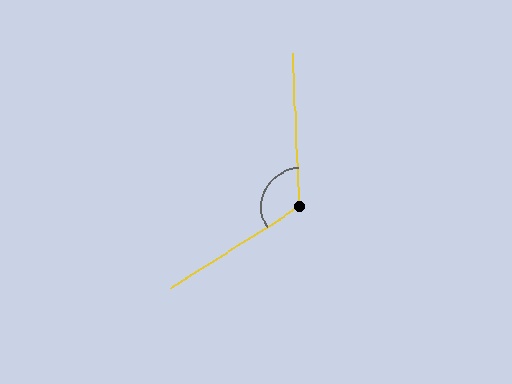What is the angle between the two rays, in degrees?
Approximately 120 degrees.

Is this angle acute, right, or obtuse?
It is obtuse.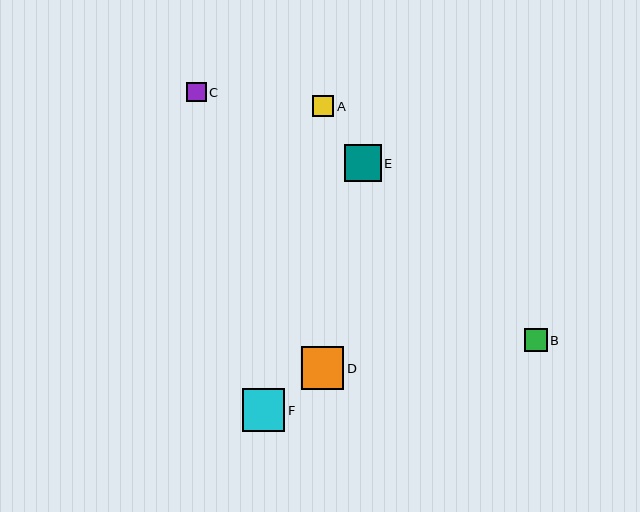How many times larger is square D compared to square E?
Square D is approximately 1.1 times the size of square E.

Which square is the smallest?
Square C is the smallest with a size of approximately 19 pixels.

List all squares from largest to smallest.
From largest to smallest: F, D, E, B, A, C.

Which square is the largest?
Square F is the largest with a size of approximately 43 pixels.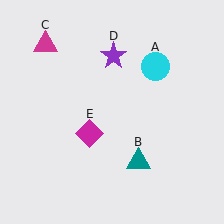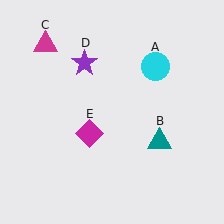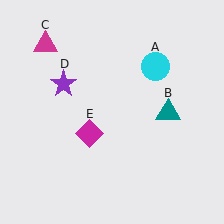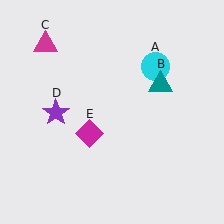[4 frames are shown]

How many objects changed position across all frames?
2 objects changed position: teal triangle (object B), purple star (object D).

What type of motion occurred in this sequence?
The teal triangle (object B), purple star (object D) rotated counterclockwise around the center of the scene.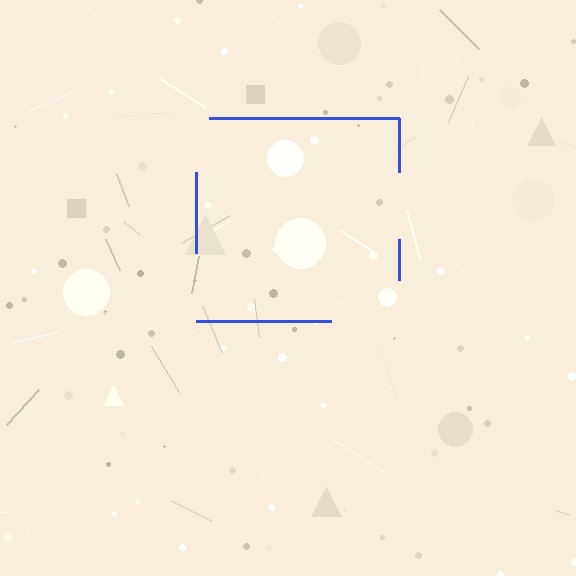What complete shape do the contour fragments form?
The contour fragments form a square.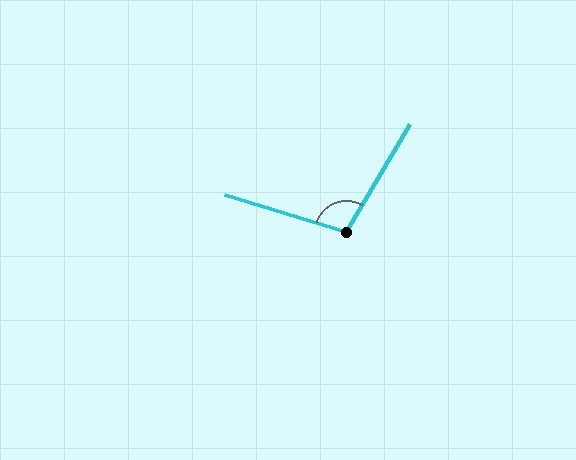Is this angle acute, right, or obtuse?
It is obtuse.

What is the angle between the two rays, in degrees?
Approximately 104 degrees.